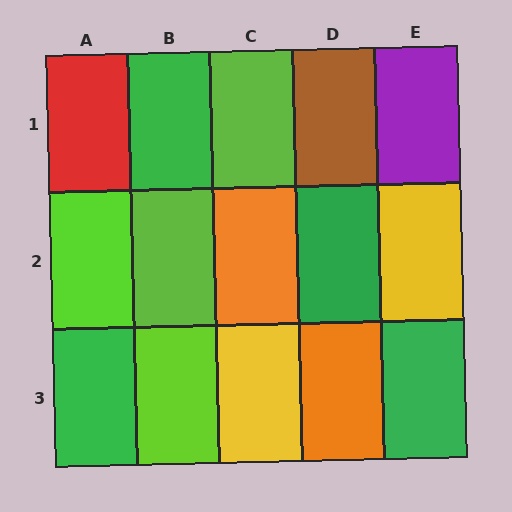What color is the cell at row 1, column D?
Brown.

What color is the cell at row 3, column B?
Lime.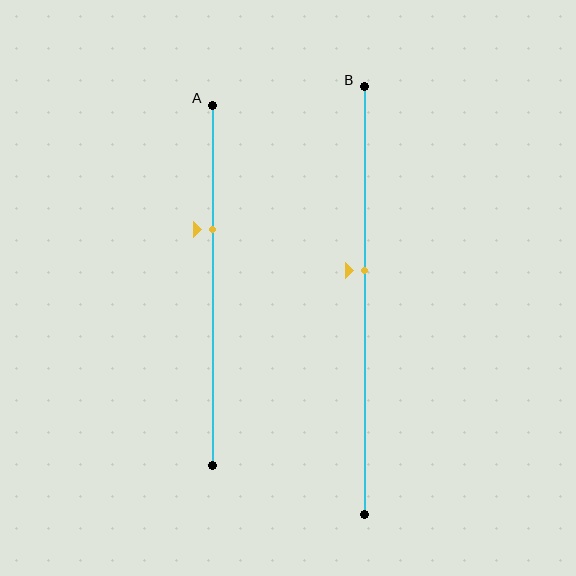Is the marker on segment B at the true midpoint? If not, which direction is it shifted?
No, the marker on segment B is shifted upward by about 7% of the segment length.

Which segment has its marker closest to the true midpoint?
Segment B has its marker closest to the true midpoint.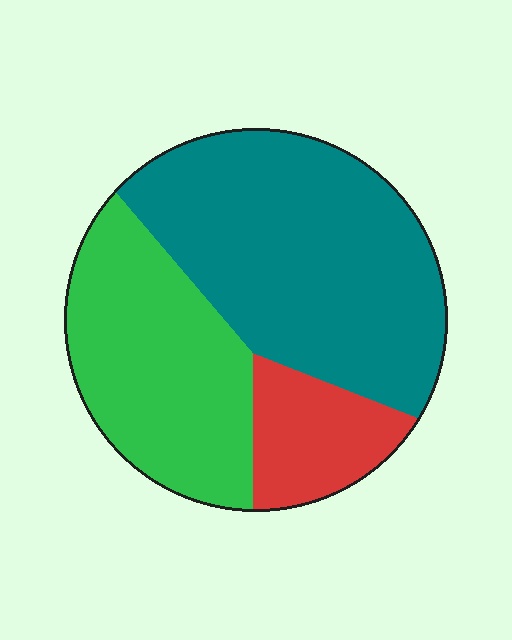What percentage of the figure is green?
Green covers about 35% of the figure.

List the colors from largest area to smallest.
From largest to smallest: teal, green, red.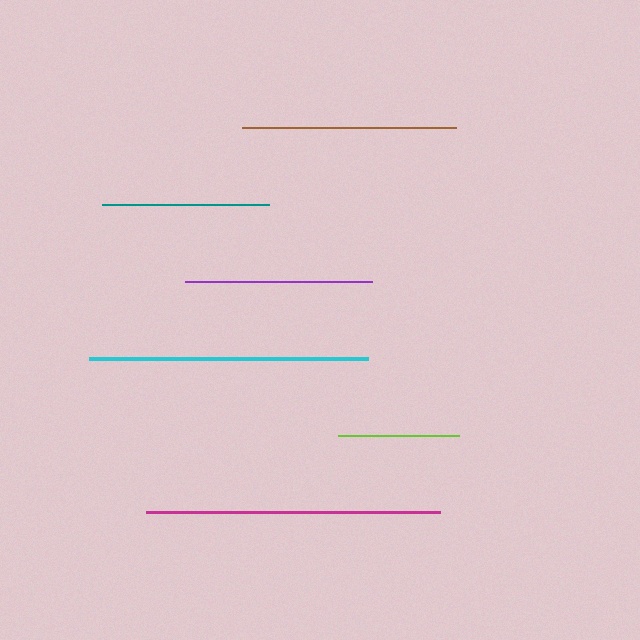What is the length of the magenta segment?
The magenta segment is approximately 294 pixels long.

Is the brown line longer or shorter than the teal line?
The brown line is longer than the teal line.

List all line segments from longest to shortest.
From longest to shortest: magenta, cyan, brown, purple, teal, lime.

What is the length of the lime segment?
The lime segment is approximately 120 pixels long.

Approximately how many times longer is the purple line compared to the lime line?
The purple line is approximately 1.6 times the length of the lime line.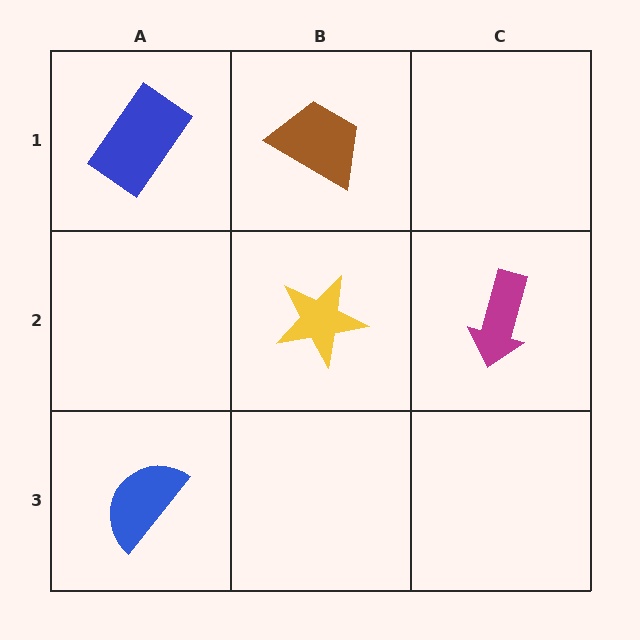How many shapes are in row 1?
2 shapes.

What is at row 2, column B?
A yellow star.